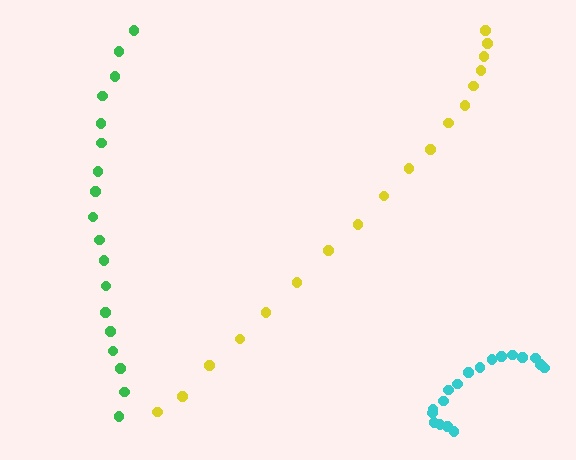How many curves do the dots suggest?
There are 3 distinct paths.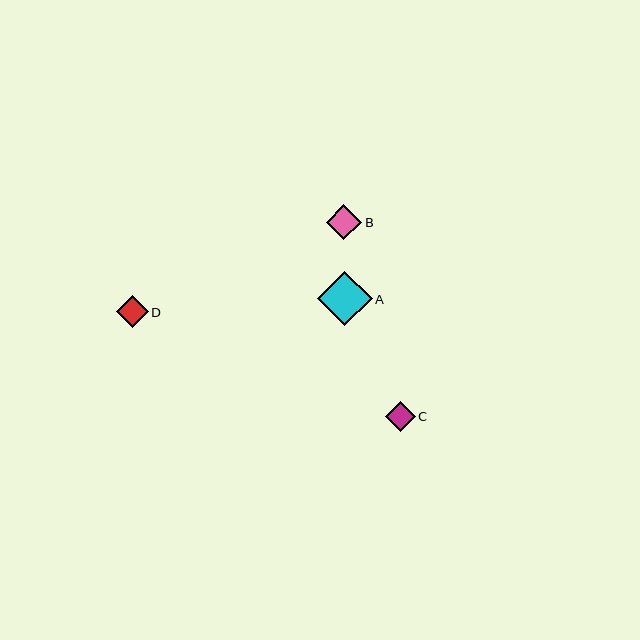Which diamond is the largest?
Diamond A is the largest with a size of approximately 54 pixels.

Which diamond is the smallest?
Diamond C is the smallest with a size of approximately 30 pixels.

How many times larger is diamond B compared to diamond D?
Diamond B is approximately 1.1 times the size of diamond D.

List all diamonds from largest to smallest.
From largest to smallest: A, B, D, C.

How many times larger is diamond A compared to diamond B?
Diamond A is approximately 1.5 times the size of diamond B.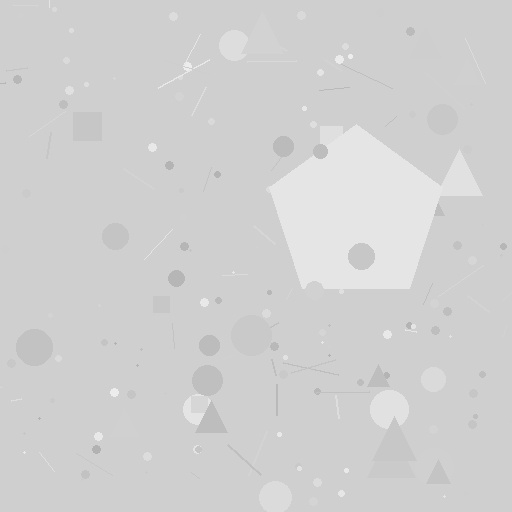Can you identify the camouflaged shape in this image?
The camouflaged shape is a pentagon.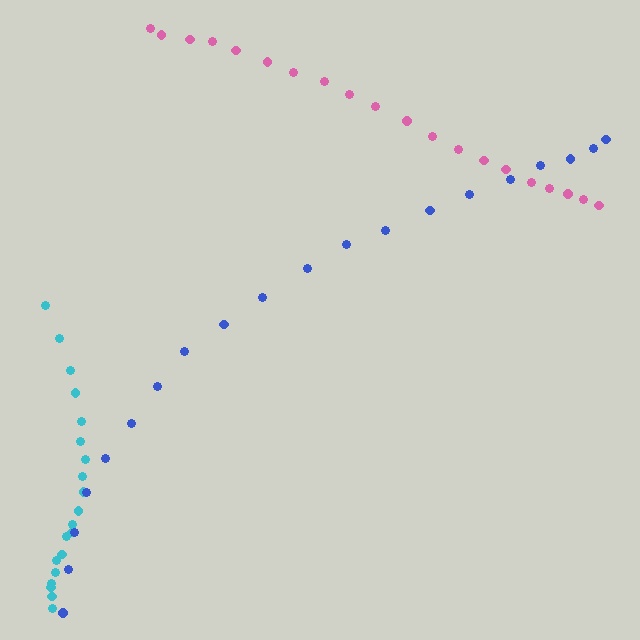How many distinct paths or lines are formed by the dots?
There are 3 distinct paths.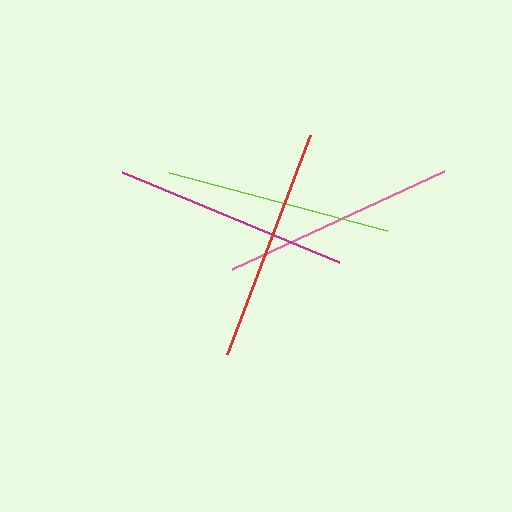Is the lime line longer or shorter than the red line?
The red line is longer than the lime line.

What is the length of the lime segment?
The lime segment is approximately 225 pixels long.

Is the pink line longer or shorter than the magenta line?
The magenta line is longer than the pink line.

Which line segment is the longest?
The magenta line is the longest at approximately 234 pixels.